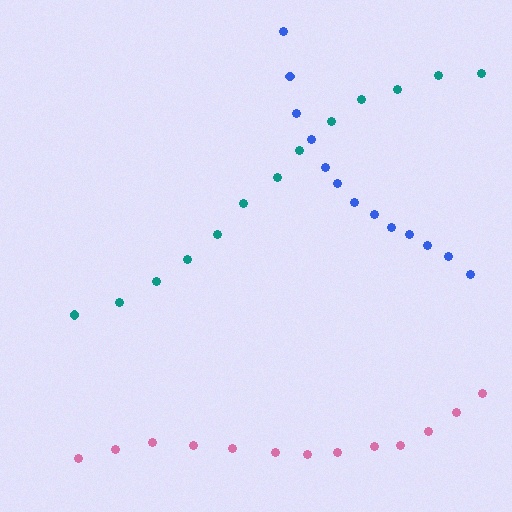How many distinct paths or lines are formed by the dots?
There are 3 distinct paths.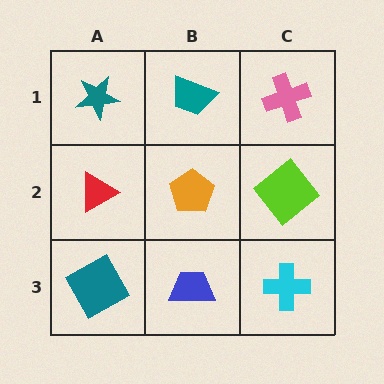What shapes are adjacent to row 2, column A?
A teal star (row 1, column A), a teal square (row 3, column A), an orange pentagon (row 2, column B).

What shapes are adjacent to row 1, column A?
A red triangle (row 2, column A), a teal trapezoid (row 1, column B).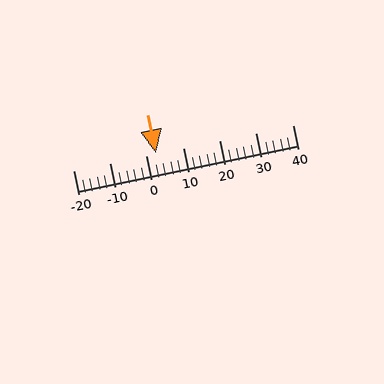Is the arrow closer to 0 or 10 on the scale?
The arrow is closer to 0.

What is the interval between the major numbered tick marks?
The major tick marks are spaced 10 units apart.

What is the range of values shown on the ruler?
The ruler shows values from -20 to 40.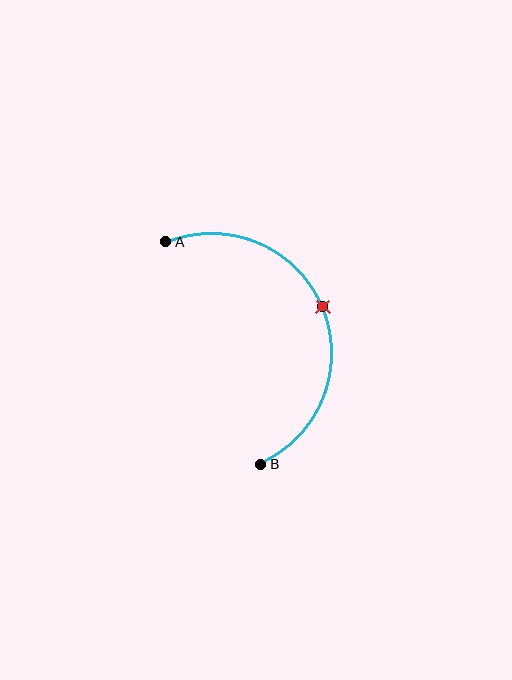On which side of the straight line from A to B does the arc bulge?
The arc bulges to the right of the straight line connecting A and B.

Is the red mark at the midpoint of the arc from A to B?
Yes. The red mark lies on the arc at equal arc-length from both A and B — it is the arc midpoint.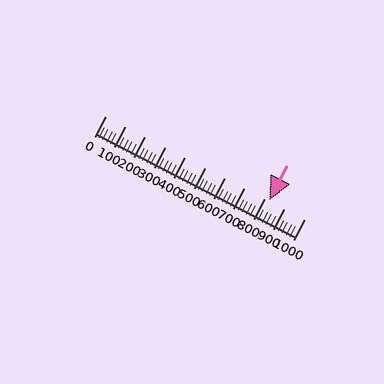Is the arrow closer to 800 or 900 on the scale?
The arrow is closer to 800.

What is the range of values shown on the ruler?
The ruler shows values from 0 to 1000.